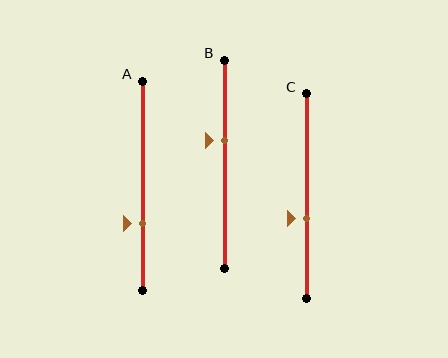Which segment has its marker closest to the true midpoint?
Segment C has its marker closest to the true midpoint.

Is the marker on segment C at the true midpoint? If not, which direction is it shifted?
No, the marker on segment C is shifted downward by about 11% of the segment length.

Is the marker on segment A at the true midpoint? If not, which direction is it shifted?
No, the marker on segment A is shifted downward by about 18% of the segment length.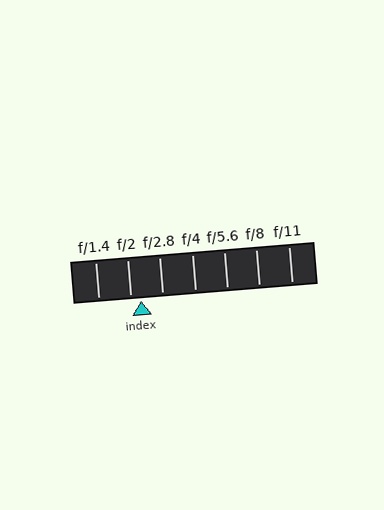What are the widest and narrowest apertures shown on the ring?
The widest aperture shown is f/1.4 and the narrowest is f/11.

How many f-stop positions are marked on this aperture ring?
There are 7 f-stop positions marked.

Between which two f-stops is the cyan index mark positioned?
The index mark is between f/2 and f/2.8.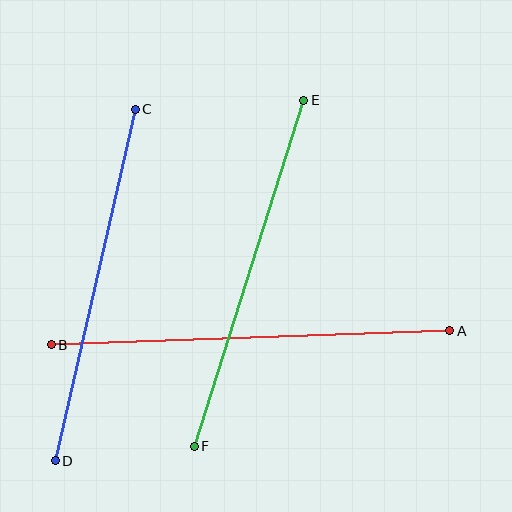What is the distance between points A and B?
The distance is approximately 399 pixels.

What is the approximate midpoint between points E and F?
The midpoint is at approximately (249, 273) pixels.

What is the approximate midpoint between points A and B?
The midpoint is at approximately (250, 338) pixels.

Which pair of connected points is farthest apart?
Points A and B are farthest apart.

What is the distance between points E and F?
The distance is approximately 363 pixels.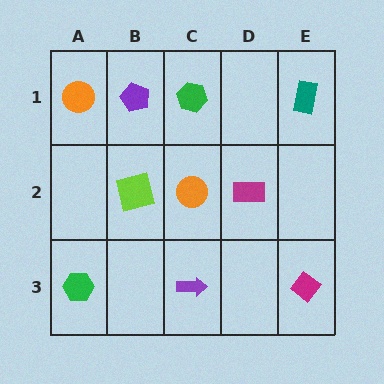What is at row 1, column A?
An orange circle.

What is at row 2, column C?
An orange circle.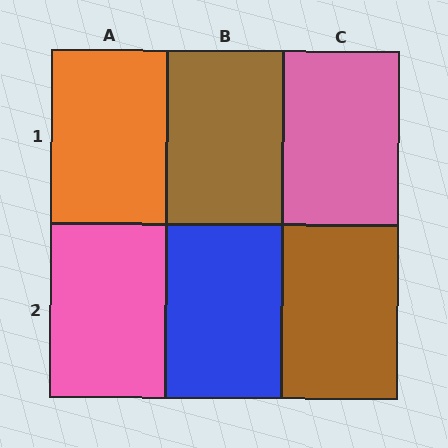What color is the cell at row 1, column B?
Brown.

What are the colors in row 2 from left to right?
Pink, blue, brown.